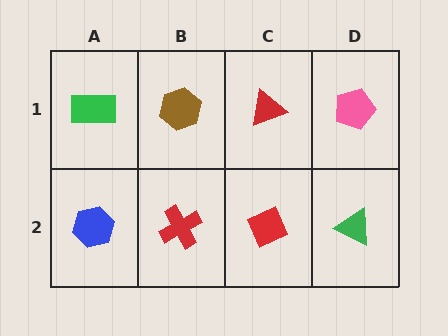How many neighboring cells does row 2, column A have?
2.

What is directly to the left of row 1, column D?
A red triangle.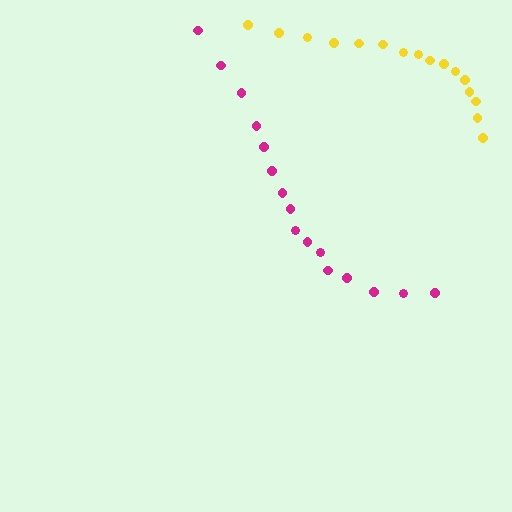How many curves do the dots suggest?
There are 2 distinct paths.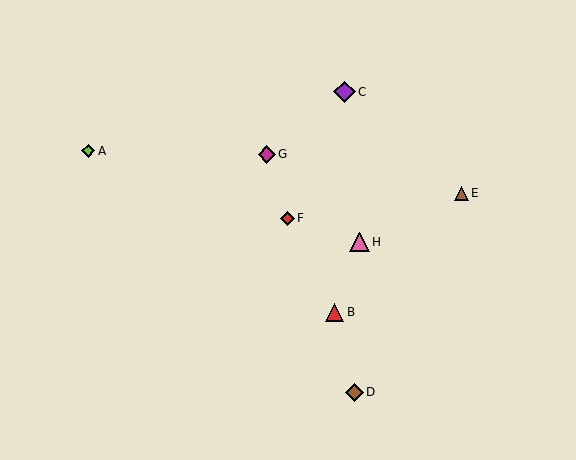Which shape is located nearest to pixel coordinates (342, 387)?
The brown diamond (labeled D) at (354, 392) is nearest to that location.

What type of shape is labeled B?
Shape B is a red triangle.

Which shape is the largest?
The purple diamond (labeled C) is the largest.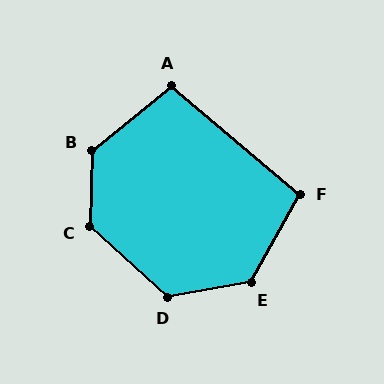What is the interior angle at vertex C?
Approximately 130 degrees (obtuse).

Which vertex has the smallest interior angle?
A, at approximately 101 degrees.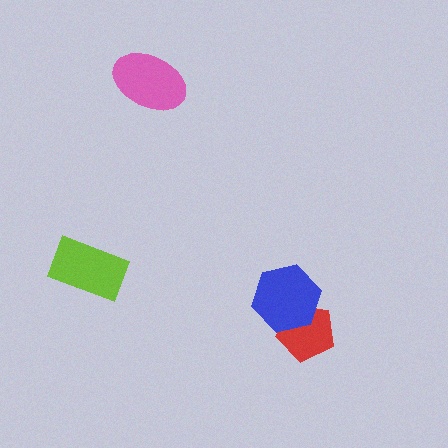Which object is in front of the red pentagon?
The blue hexagon is in front of the red pentagon.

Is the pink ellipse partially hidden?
No, no other shape covers it.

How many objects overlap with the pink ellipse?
0 objects overlap with the pink ellipse.